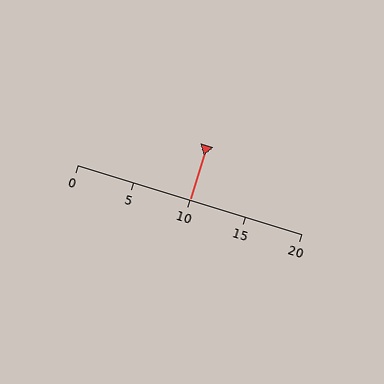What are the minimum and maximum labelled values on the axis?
The axis runs from 0 to 20.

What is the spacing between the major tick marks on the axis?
The major ticks are spaced 5 apart.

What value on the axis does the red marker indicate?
The marker indicates approximately 10.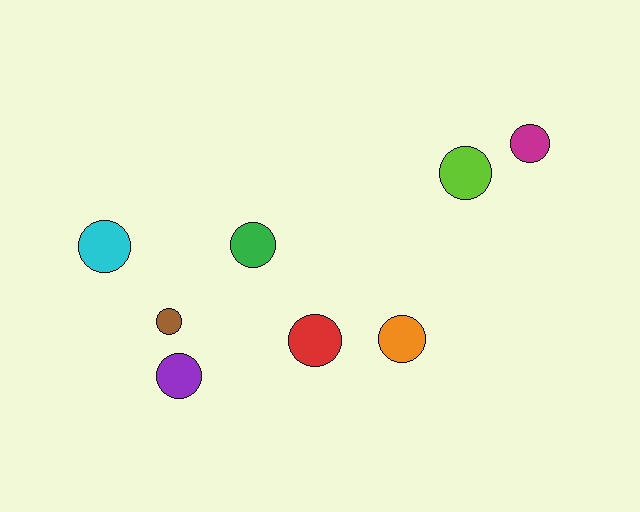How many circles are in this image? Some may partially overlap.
There are 8 circles.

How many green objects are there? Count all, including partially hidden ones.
There is 1 green object.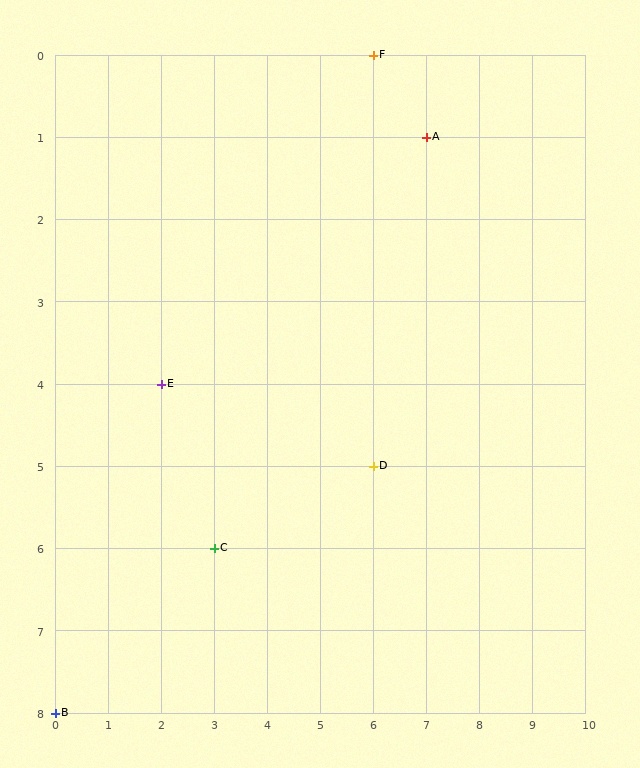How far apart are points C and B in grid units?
Points C and B are 3 columns and 2 rows apart (about 3.6 grid units diagonally).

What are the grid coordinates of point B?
Point B is at grid coordinates (0, 8).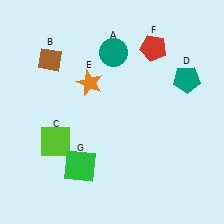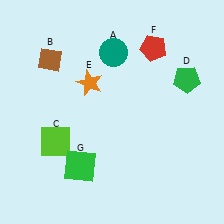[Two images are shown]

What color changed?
The pentagon (D) changed from teal in Image 1 to green in Image 2.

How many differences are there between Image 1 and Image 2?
There is 1 difference between the two images.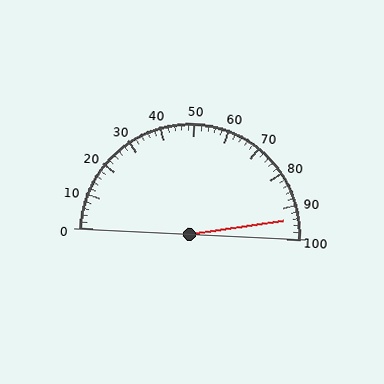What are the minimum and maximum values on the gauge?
The gauge ranges from 0 to 100.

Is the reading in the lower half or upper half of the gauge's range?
The reading is in the upper half of the range (0 to 100).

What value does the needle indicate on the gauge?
The needle indicates approximately 94.